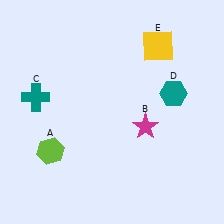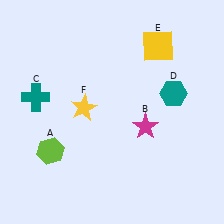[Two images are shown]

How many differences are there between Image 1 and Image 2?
There is 1 difference between the two images.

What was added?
A yellow star (F) was added in Image 2.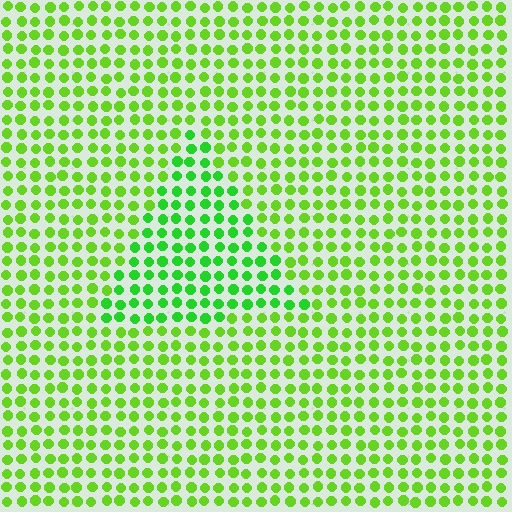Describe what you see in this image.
The image is filled with small lime elements in a uniform arrangement. A triangle-shaped region is visible where the elements are tinted to a slightly different hue, forming a subtle color boundary.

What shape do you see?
I see a triangle.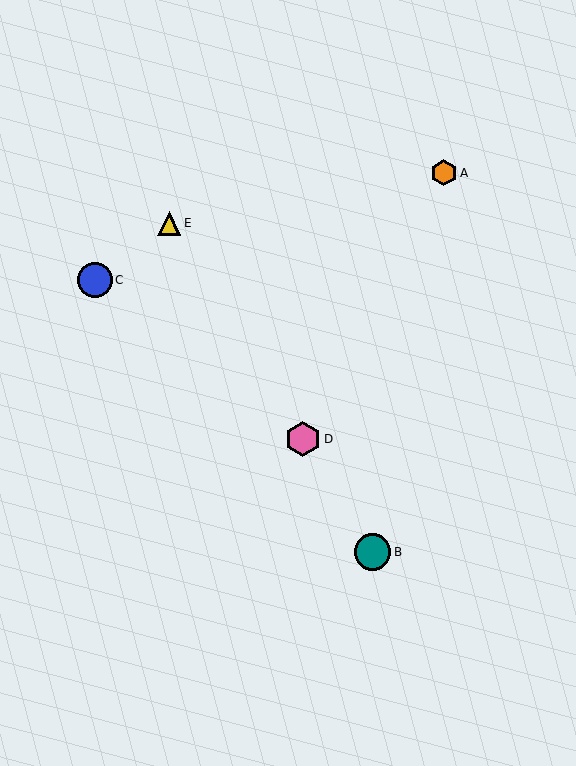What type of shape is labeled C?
Shape C is a blue circle.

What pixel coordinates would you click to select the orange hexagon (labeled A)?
Click at (444, 173) to select the orange hexagon A.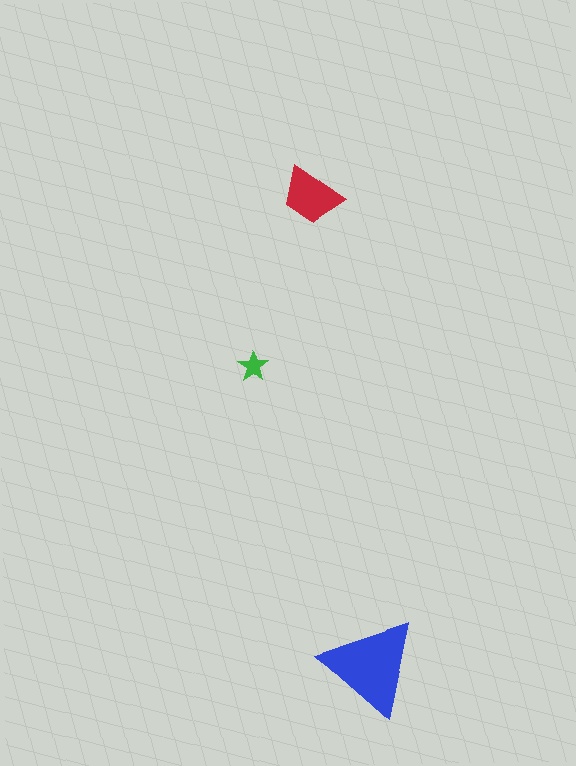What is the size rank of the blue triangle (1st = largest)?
1st.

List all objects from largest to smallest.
The blue triangle, the red trapezoid, the green star.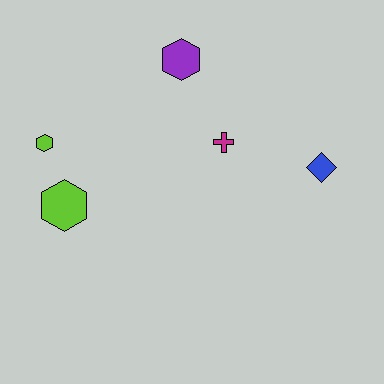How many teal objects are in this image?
There are no teal objects.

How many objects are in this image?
There are 5 objects.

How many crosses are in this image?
There is 1 cross.